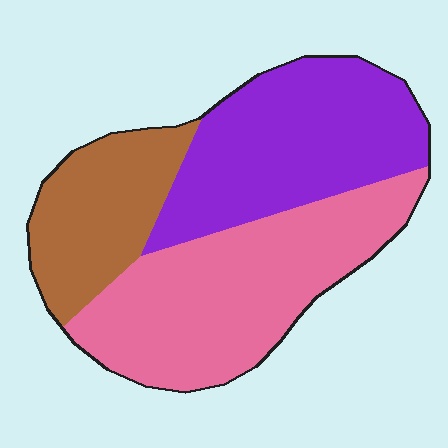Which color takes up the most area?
Pink, at roughly 40%.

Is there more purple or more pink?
Pink.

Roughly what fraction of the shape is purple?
Purple covers around 35% of the shape.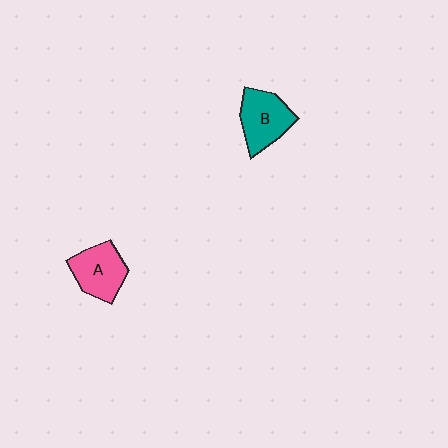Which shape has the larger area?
Shape B (teal).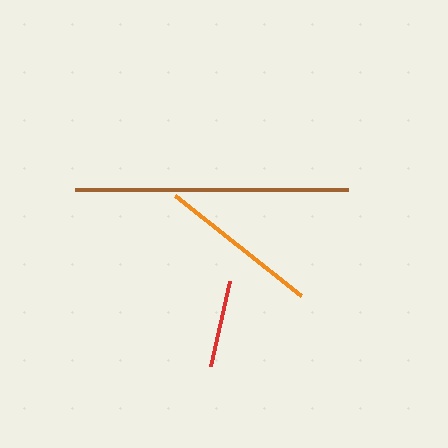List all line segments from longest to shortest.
From longest to shortest: brown, orange, red.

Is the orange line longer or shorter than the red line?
The orange line is longer than the red line.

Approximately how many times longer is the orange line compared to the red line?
The orange line is approximately 1.9 times the length of the red line.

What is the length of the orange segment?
The orange segment is approximately 161 pixels long.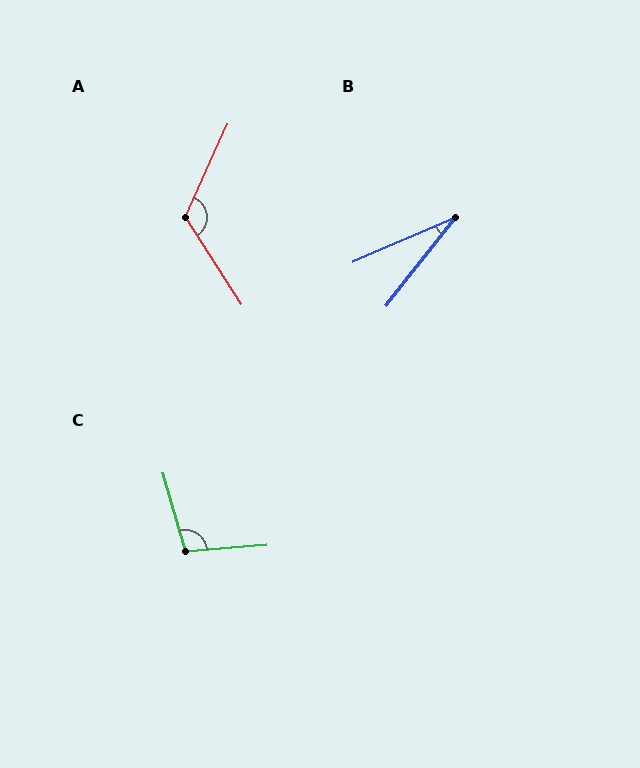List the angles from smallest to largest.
B (28°), C (101°), A (123°).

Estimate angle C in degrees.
Approximately 101 degrees.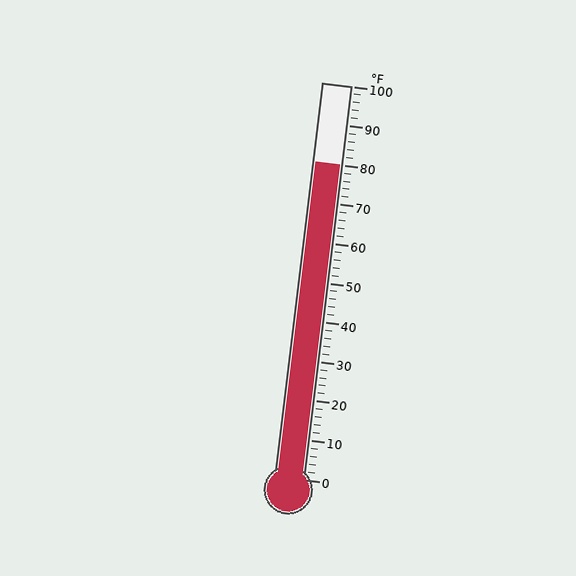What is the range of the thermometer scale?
The thermometer scale ranges from 0°F to 100°F.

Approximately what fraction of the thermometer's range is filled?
The thermometer is filled to approximately 80% of its range.